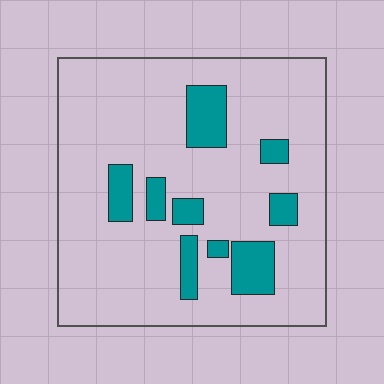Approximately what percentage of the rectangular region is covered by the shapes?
Approximately 15%.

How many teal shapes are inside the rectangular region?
9.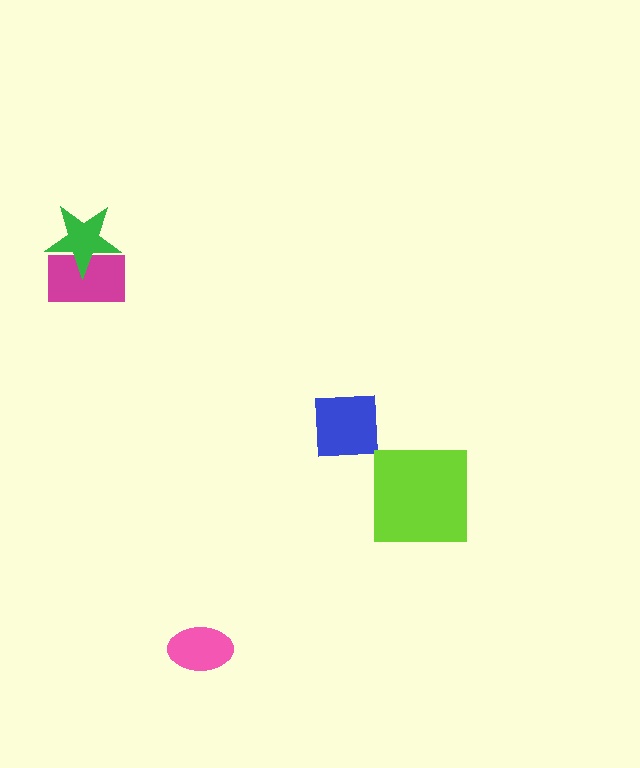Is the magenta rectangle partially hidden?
Yes, it is partially covered by another shape.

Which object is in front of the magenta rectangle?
The green star is in front of the magenta rectangle.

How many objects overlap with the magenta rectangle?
1 object overlaps with the magenta rectangle.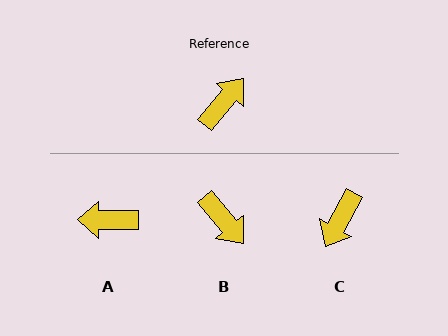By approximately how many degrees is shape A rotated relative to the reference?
Approximately 131 degrees counter-clockwise.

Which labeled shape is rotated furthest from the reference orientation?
C, about 169 degrees away.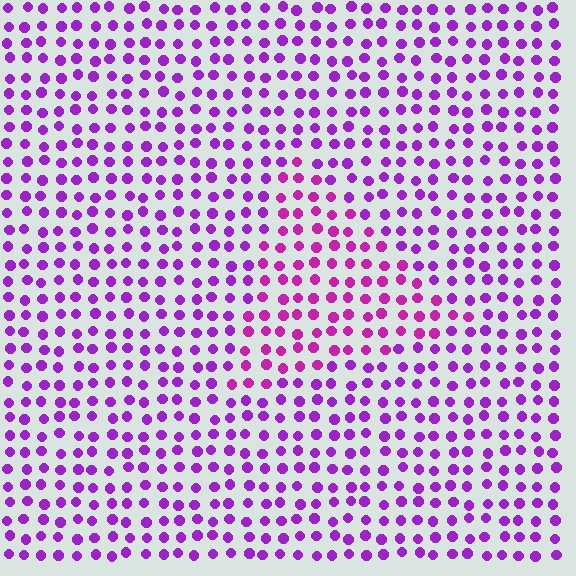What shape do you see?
I see a triangle.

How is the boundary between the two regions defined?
The boundary is defined purely by a slight shift in hue (about 25 degrees). Spacing, size, and orientation are identical on both sides.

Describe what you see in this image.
The image is filled with small purple elements in a uniform arrangement. A triangle-shaped region is visible where the elements are tinted to a slightly different hue, forming a subtle color boundary.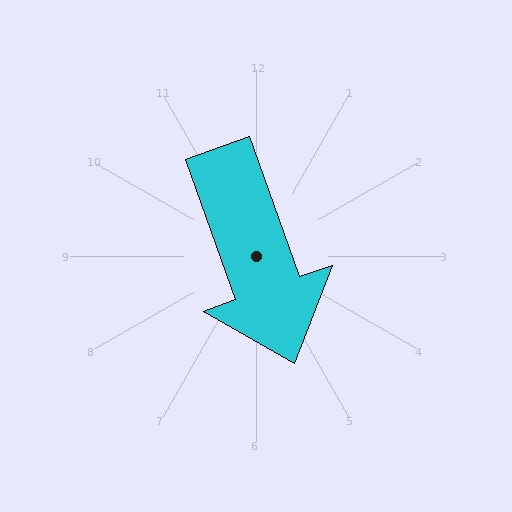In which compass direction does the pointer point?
South.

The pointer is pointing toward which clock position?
Roughly 5 o'clock.